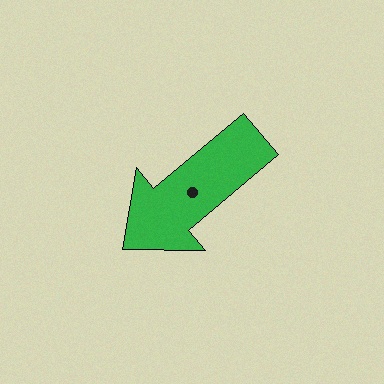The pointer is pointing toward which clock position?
Roughly 8 o'clock.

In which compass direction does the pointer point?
Southwest.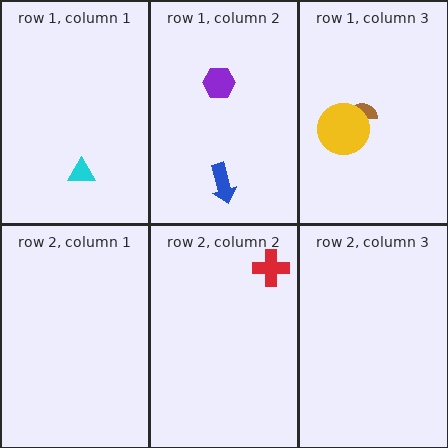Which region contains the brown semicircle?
The row 1, column 3 region.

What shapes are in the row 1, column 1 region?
The cyan triangle.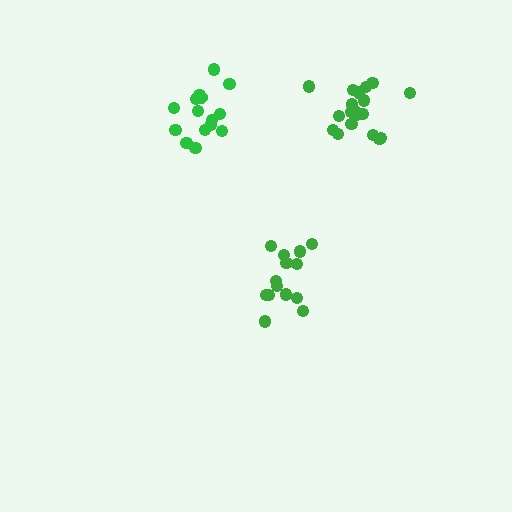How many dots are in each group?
Group 1: 20 dots, Group 2: 14 dots, Group 3: 15 dots (49 total).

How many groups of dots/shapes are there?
There are 3 groups.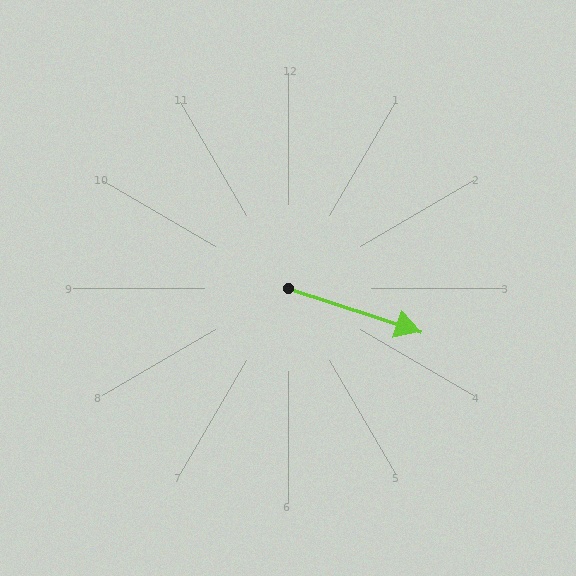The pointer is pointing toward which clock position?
Roughly 4 o'clock.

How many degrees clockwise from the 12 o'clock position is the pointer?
Approximately 108 degrees.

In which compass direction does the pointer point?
East.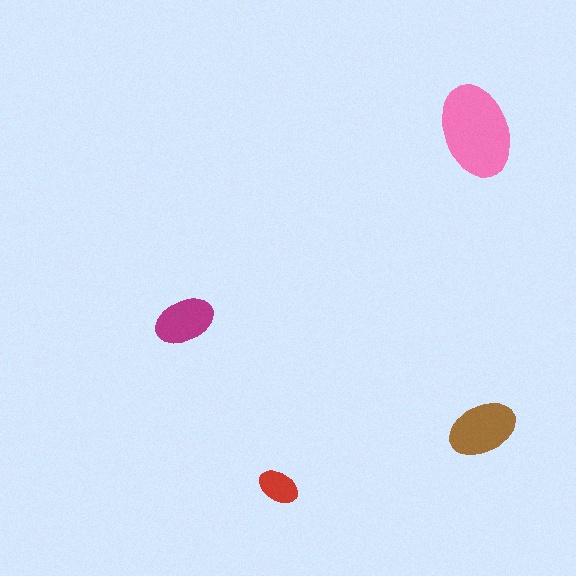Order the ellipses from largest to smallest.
the pink one, the brown one, the magenta one, the red one.